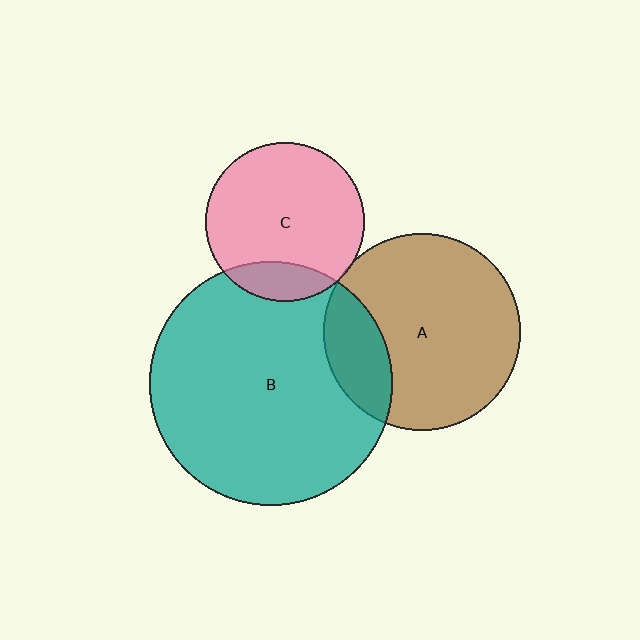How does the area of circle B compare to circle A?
Approximately 1.5 times.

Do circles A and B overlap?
Yes.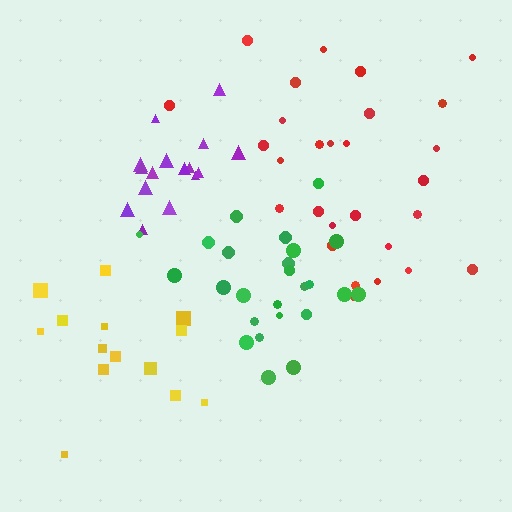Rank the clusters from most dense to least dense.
green, purple, red, yellow.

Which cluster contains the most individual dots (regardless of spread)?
Red (28).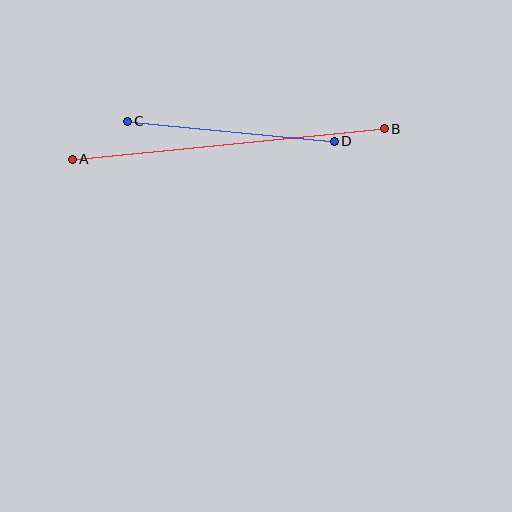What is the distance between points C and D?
The distance is approximately 208 pixels.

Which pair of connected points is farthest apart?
Points A and B are farthest apart.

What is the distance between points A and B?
The distance is approximately 313 pixels.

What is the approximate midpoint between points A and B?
The midpoint is at approximately (228, 144) pixels.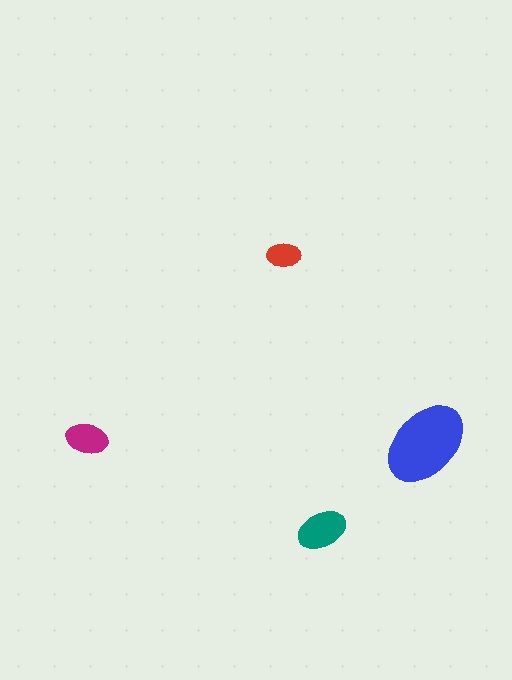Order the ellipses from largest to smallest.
the blue one, the teal one, the magenta one, the red one.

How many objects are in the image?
There are 4 objects in the image.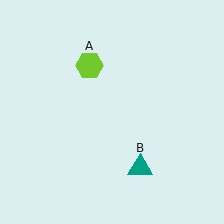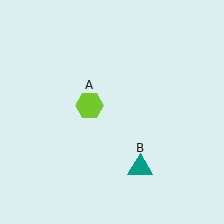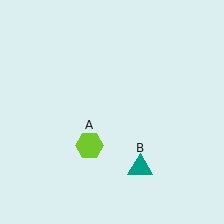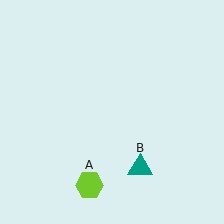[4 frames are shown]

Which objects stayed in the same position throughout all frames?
Teal triangle (object B) remained stationary.